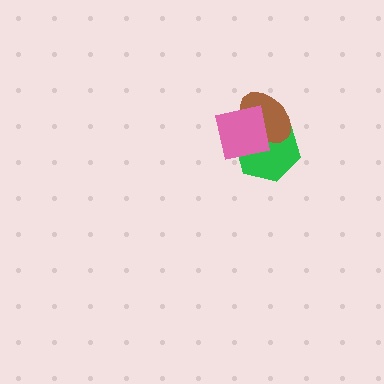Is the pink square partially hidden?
No, no other shape covers it.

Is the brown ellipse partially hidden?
Yes, it is partially covered by another shape.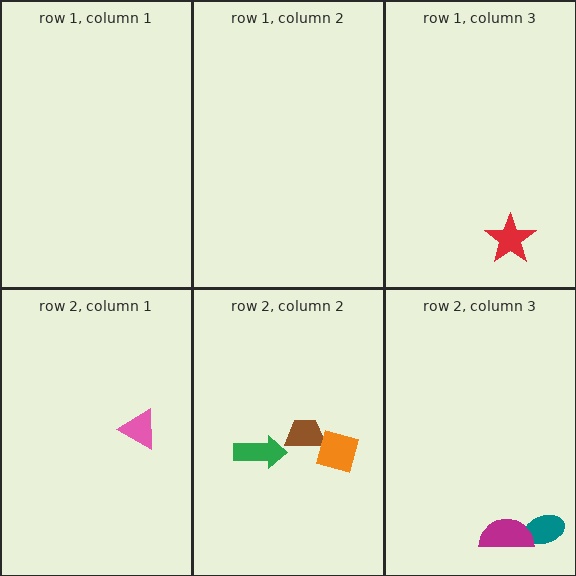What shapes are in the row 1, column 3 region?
The red star.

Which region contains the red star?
The row 1, column 3 region.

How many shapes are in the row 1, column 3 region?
1.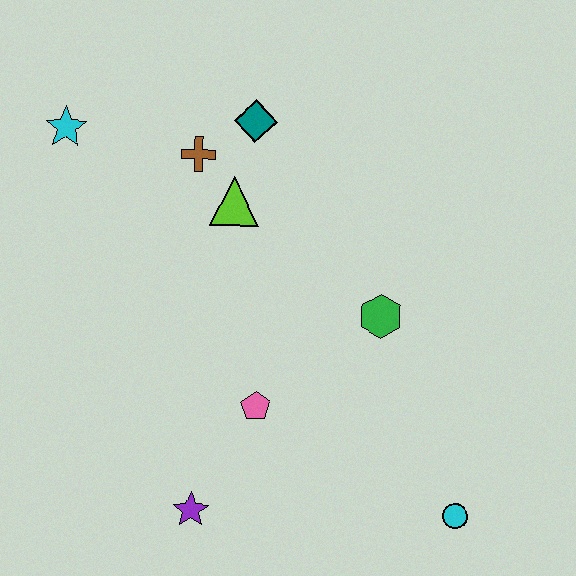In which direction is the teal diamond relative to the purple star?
The teal diamond is above the purple star.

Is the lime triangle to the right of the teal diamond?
No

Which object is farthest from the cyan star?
The cyan circle is farthest from the cyan star.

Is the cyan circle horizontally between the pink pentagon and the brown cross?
No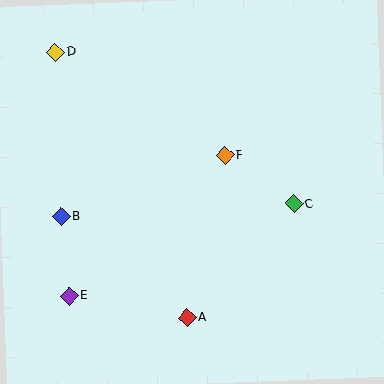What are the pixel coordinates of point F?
Point F is at (225, 155).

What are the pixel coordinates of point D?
Point D is at (55, 52).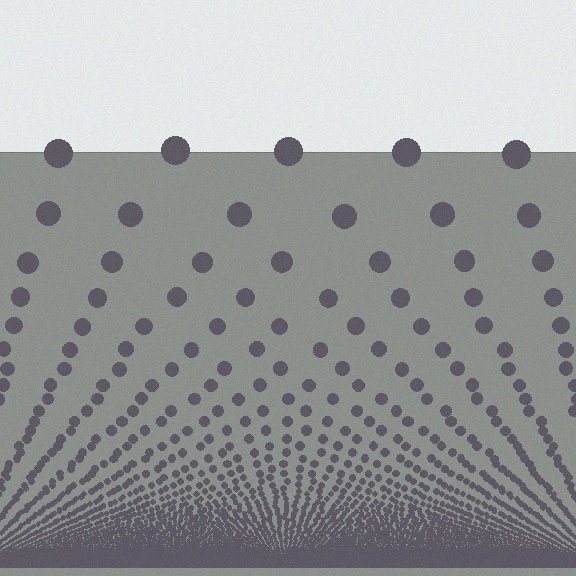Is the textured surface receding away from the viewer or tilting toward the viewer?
The surface appears to tilt toward the viewer. Texture elements get larger and sparser toward the top.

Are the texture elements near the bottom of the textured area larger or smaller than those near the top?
Smaller. The gradient is inverted — elements near the bottom are smaller and denser.